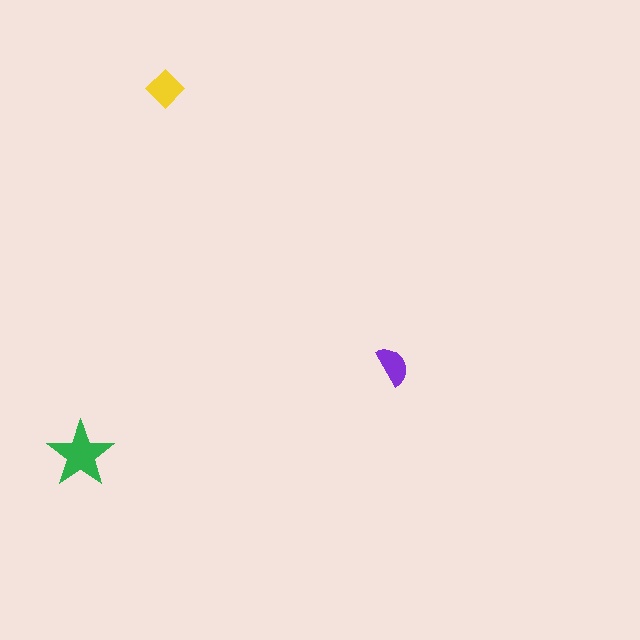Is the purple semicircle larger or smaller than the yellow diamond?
Smaller.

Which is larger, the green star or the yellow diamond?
The green star.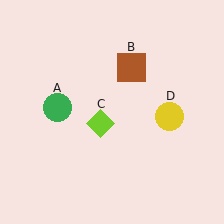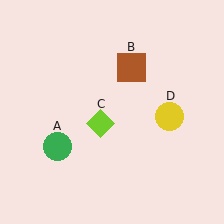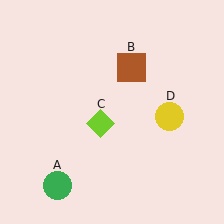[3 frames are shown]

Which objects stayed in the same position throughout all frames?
Brown square (object B) and lime diamond (object C) and yellow circle (object D) remained stationary.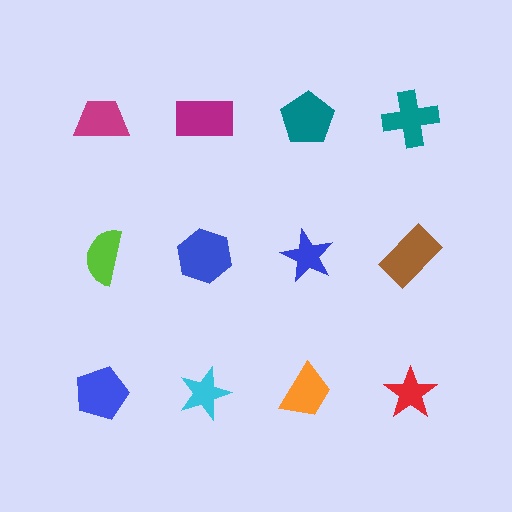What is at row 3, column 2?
A cyan star.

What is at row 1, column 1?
A magenta trapezoid.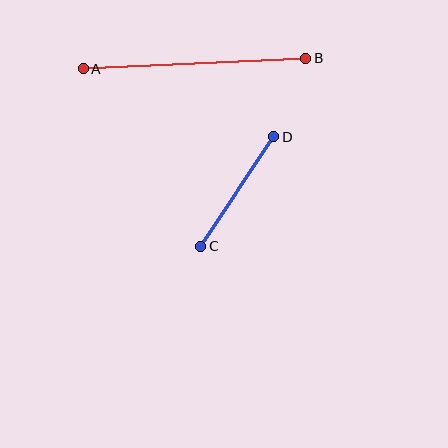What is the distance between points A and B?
The distance is approximately 222 pixels.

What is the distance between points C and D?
The distance is approximately 131 pixels.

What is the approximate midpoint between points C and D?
The midpoint is at approximately (237, 192) pixels.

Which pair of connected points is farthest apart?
Points A and B are farthest apart.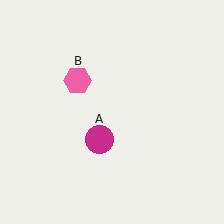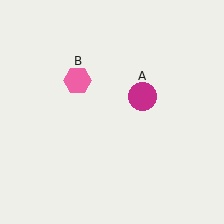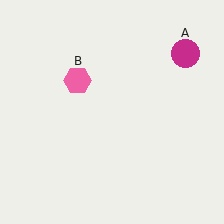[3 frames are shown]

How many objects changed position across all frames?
1 object changed position: magenta circle (object A).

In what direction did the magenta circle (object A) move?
The magenta circle (object A) moved up and to the right.